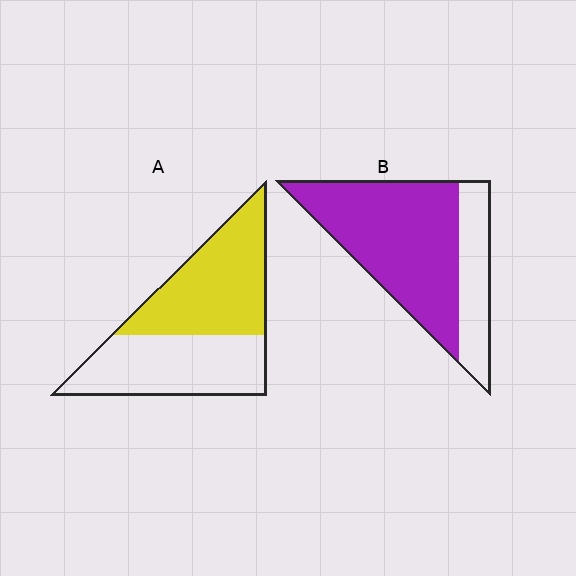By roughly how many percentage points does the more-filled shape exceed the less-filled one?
By roughly 20 percentage points (B over A).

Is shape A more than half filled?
Roughly half.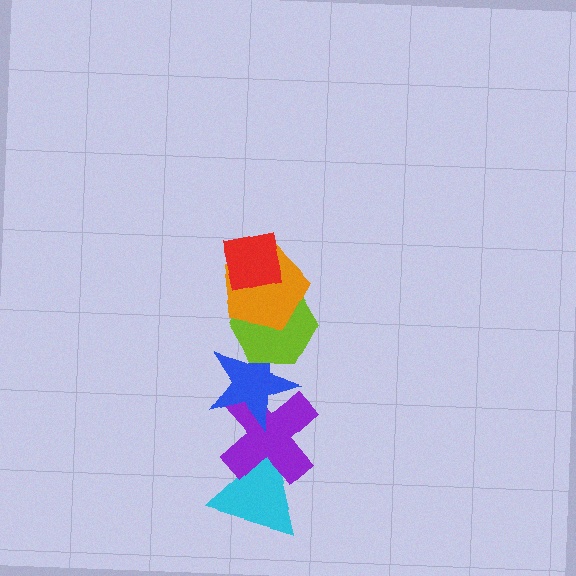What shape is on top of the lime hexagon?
The orange pentagon is on top of the lime hexagon.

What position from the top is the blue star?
The blue star is 4th from the top.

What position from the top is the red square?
The red square is 1st from the top.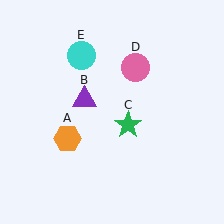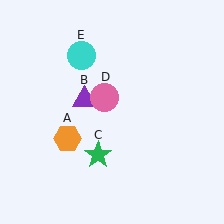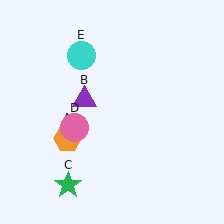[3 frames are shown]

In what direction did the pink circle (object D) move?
The pink circle (object D) moved down and to the left.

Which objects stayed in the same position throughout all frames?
Orange hexagon (object A) and purple triangle (object B) and cyan circle (object E) remained stationary.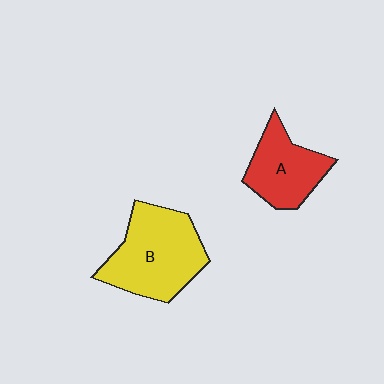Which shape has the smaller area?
Shape A (red).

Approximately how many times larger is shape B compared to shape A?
Approximately 1.5 times.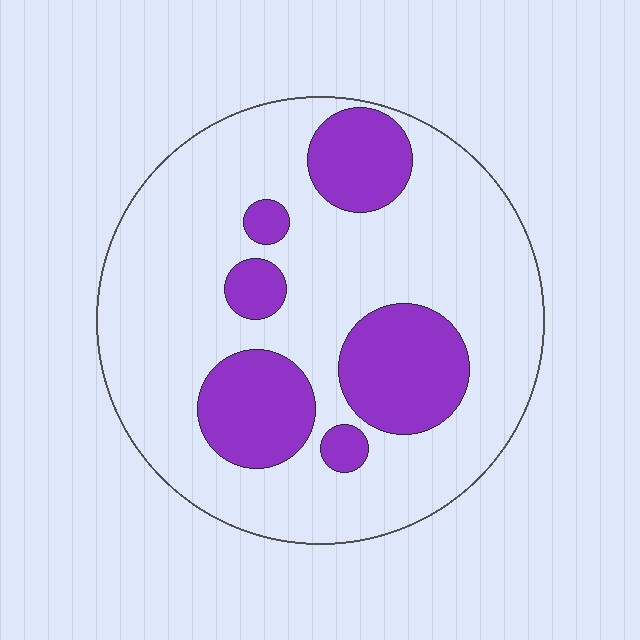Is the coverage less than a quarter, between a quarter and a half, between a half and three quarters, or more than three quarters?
Between a quarter and a half.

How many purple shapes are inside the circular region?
6.